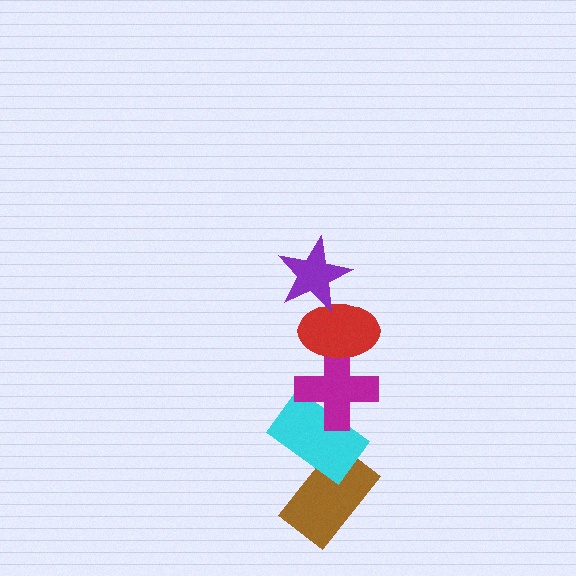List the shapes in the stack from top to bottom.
From top to bottom: the purple star, the red ellipse, the magenta cross, the cyan rectangle, the brown rectangle.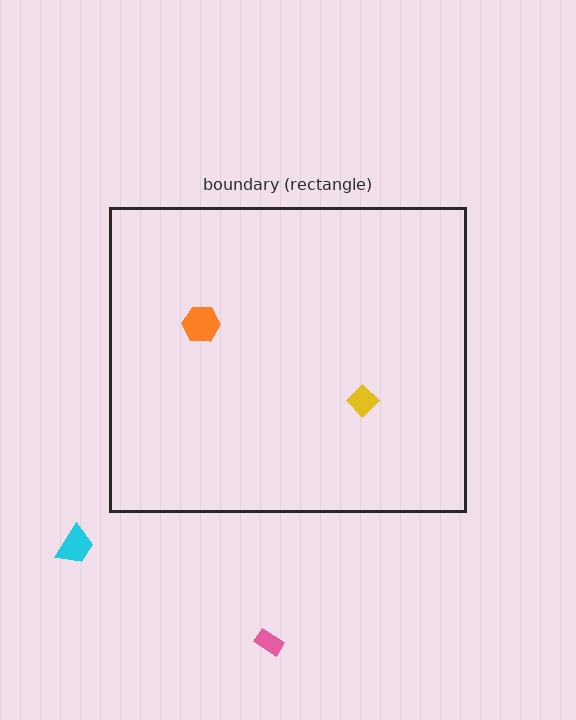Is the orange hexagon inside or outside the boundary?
Inside.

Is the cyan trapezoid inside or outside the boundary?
Outside.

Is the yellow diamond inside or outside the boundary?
Inside.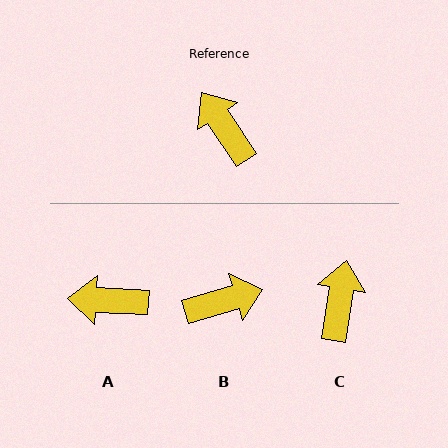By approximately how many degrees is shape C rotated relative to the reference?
Approximately 43 degrees clockwise.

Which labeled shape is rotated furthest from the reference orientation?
B, about 108 degrees away.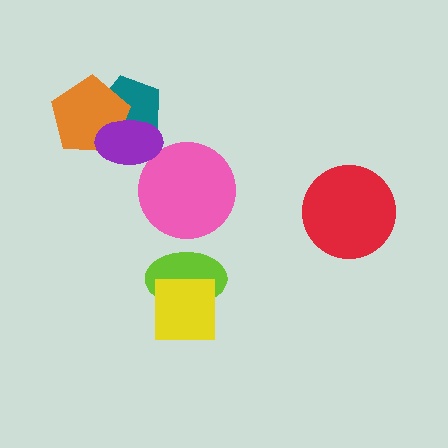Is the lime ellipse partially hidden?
Yes, it is partially covered by another shape.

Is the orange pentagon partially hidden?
Yes, it is partially covered by another shape.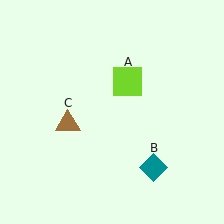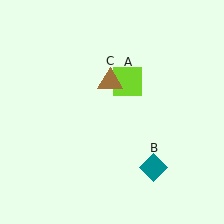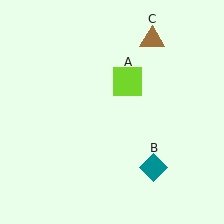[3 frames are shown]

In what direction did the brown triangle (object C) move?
The brown triangle (object C) moved up and to the right.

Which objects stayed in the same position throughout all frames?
Lime square (object A) and teal diamond (object B) remained stationary.